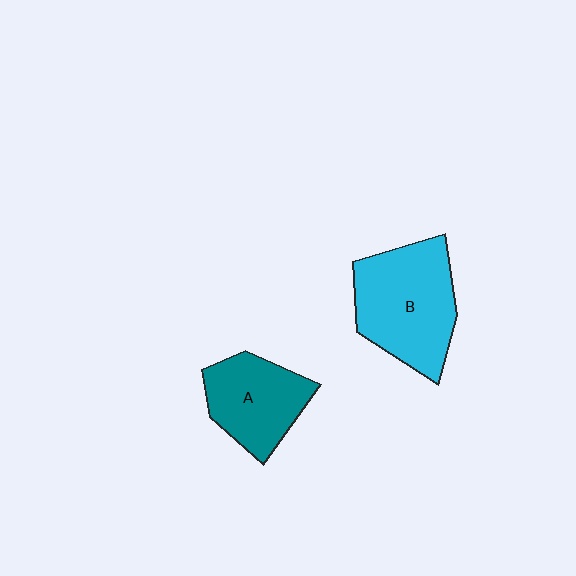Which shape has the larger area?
Shape B (cyan).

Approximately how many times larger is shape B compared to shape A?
Approximately 1.4 times.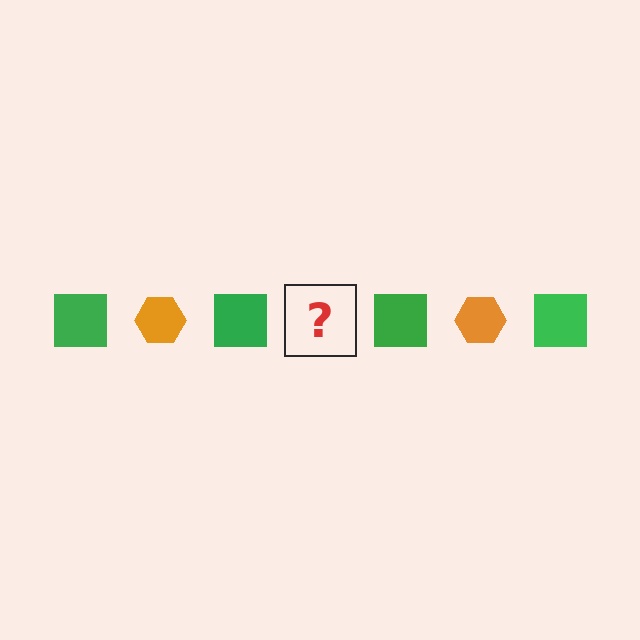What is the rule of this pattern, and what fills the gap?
The rule is that the pattern alternates between green square and orange hexagon. The gap should be filled with an orange hexagon.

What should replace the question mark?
The question mark should be replaced with an orange hexagon.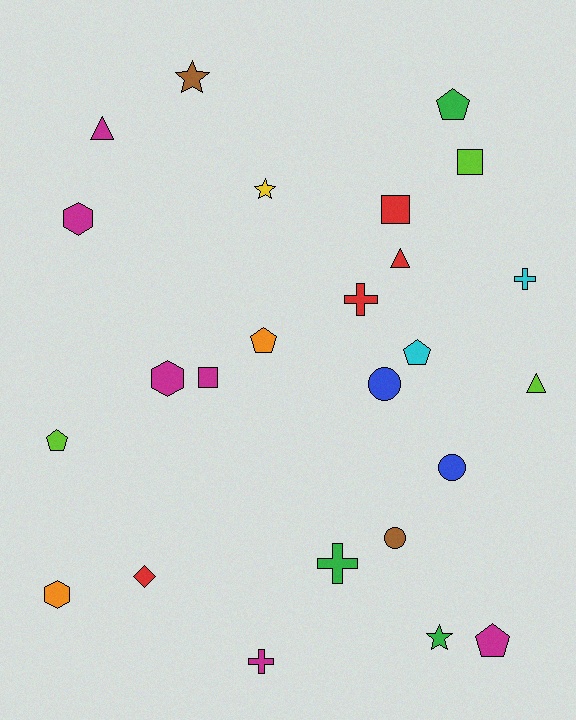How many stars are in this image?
There are 3 stars.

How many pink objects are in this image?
There are no pink objects.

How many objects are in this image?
There are 25 objects.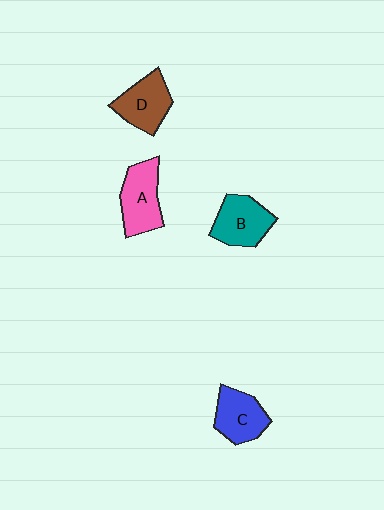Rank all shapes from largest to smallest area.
From largest to smallest: A (pink), B (teal), D (brown), C (blue).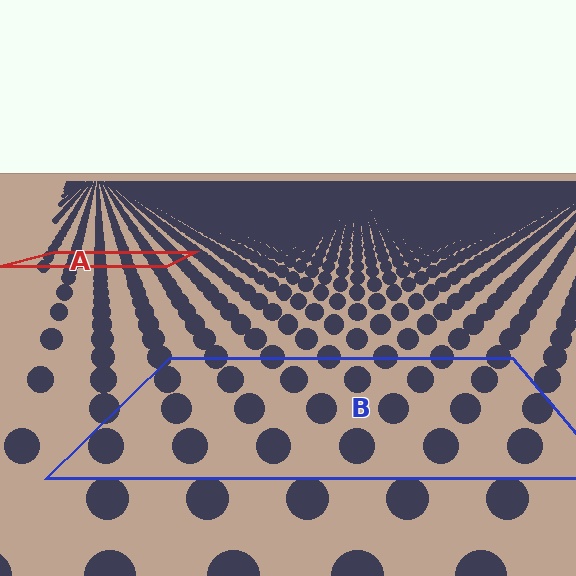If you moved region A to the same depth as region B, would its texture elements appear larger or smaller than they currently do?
They would appear larger. At a closer depth, the same texture elements are projected at a bigger on-screen size.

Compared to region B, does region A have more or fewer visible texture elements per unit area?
Region A has more texture elements per unit area — they are packed more densely because it is farther away.